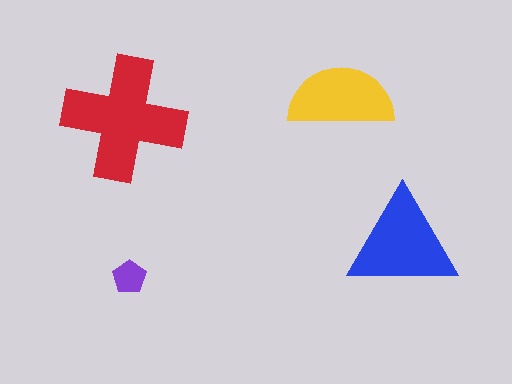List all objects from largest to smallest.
The red cross, the blue triangle, the yellow semicircle, the purple pentagon.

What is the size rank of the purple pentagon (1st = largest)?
4th.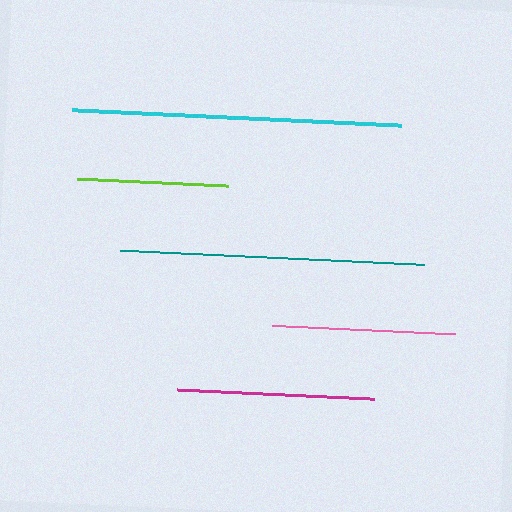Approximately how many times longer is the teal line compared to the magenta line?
The teal line is approximately 1.5 times the length of the magenta line.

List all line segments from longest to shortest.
From longest to shortest: cyan, teal, magenta, pink, lime.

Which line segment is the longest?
The cyan line is the longest at approximately 330 pixels.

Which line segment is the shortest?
The lime line is the shortest at approximately 151 pixels.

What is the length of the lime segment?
The lime segment is approximately 151 pixels long.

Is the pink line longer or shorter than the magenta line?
The magenta line is longer than the pink line.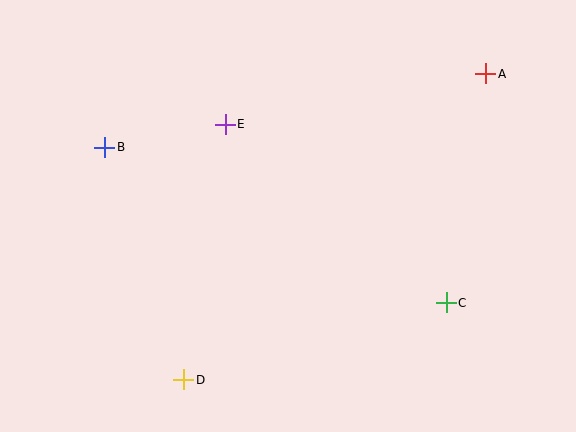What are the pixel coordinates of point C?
Point C is at (446, 303).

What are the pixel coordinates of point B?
Point B is at (105, 147).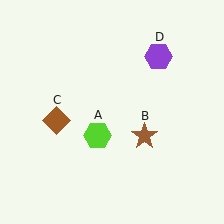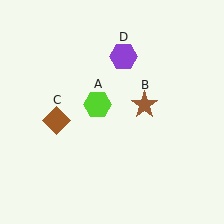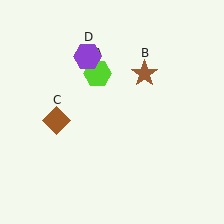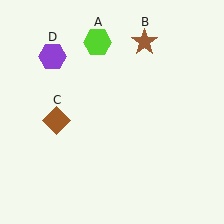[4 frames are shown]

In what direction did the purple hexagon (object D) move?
The purple hexagon (object D) moved left.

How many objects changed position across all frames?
3 objects changed position: lime hexagon (object A), brown star (object B), purple hexagon (object D).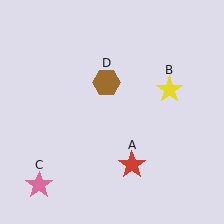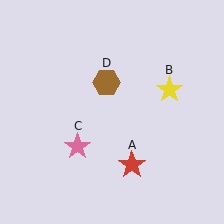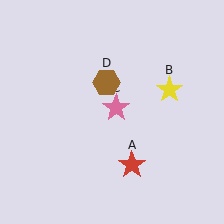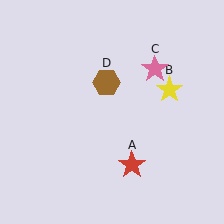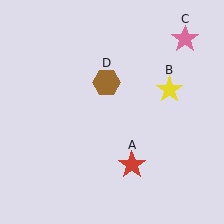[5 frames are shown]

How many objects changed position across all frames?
1 object changed position: pink star (object C).